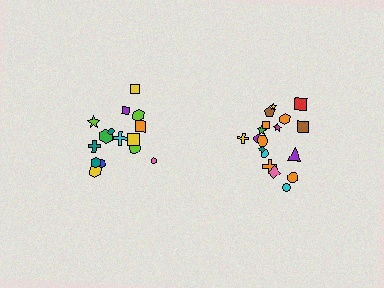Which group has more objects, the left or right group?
The right group.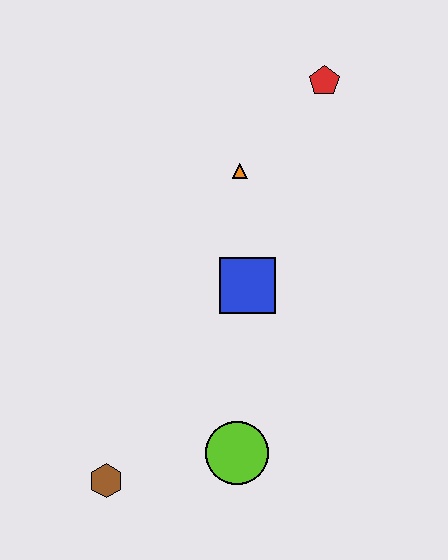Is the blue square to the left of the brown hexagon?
No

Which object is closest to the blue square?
The orange triangle is closest to the blue square.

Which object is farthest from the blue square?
The brown hexagon is farthest from the blue square.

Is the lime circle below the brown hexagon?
No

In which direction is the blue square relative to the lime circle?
The blue square is above the lime circle.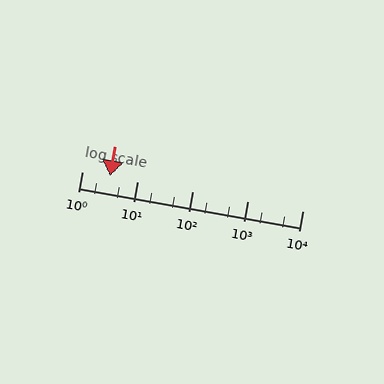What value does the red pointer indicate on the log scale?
The pointer indicates approximately 3.2.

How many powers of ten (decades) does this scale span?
The scale spans 4 decades, from 1 to 10000.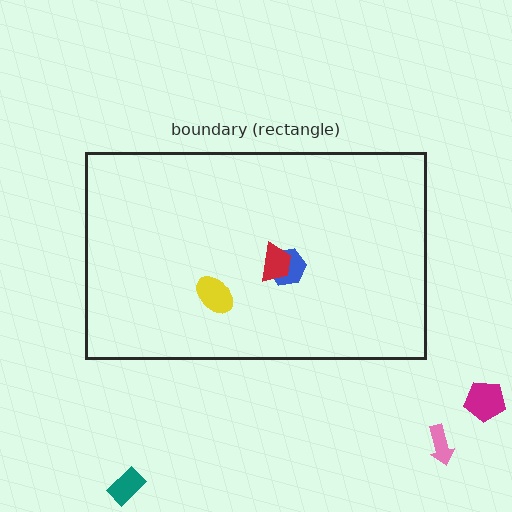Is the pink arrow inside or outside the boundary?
Outside.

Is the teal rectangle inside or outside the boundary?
Outside.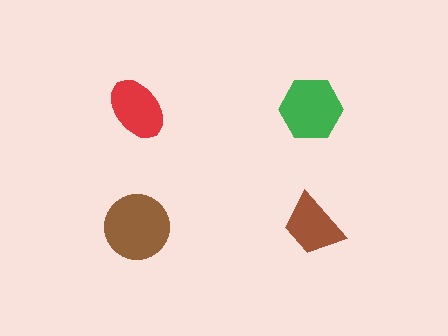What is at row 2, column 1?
A brown circle.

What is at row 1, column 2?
A green hexagon.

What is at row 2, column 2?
A brown trapezoid.